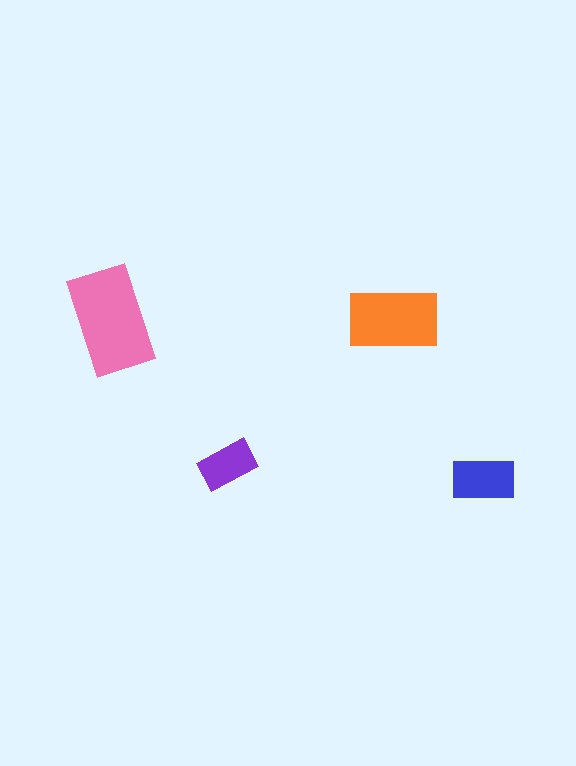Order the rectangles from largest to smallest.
the pink one, the orange one, the blue one, the purple one.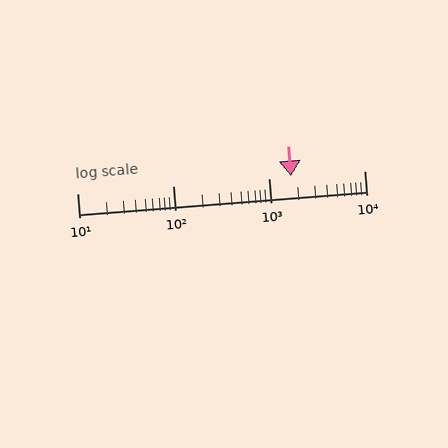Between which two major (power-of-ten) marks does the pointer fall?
The pointer is between 1000 and 10000.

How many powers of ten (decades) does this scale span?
The scale spans 3 decades, from 10 to 10000.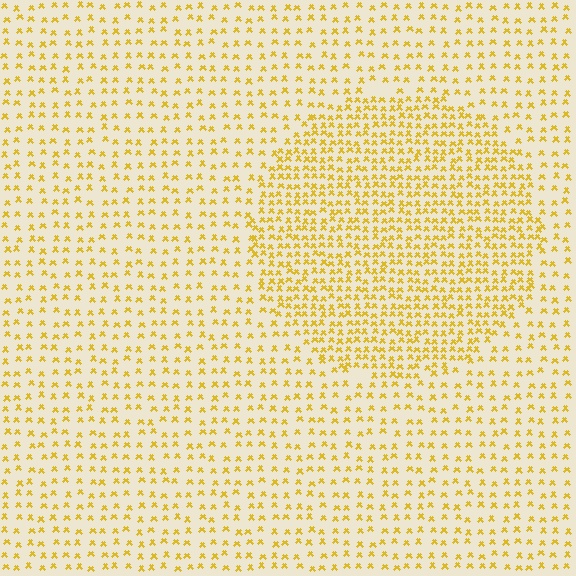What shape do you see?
I see a circle.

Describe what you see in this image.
The image contains small yellow elements arranged at two different densities. A circle-shaped region is visible where the elements are more densely packed than the surrounding area.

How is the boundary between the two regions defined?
The boundary is defined by a change in element density (approximately 2.0x ratio). All elements are the same color, size, and shape.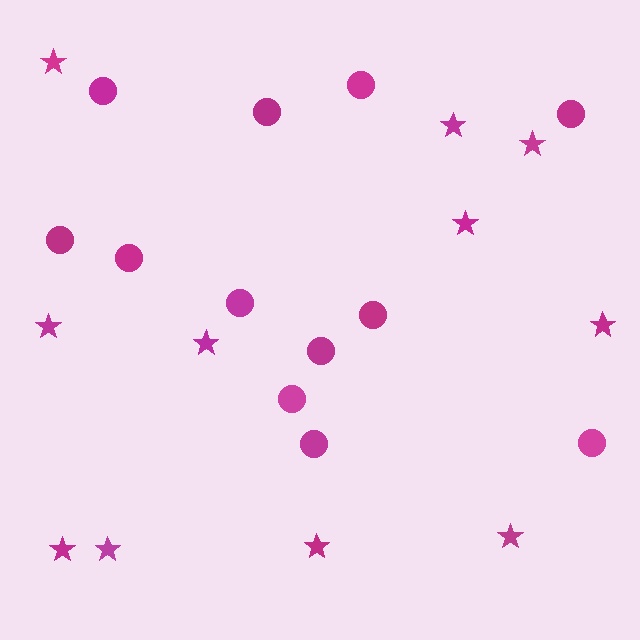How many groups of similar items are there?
There are 2 groups: one group of stars (11) and one group of circles (12).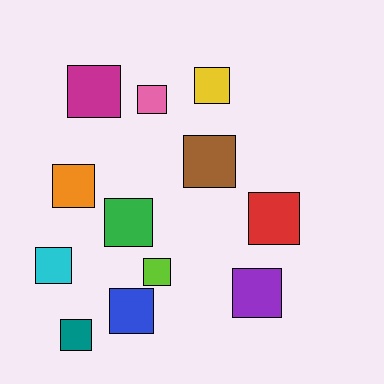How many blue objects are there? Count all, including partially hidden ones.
There is 1 blue object.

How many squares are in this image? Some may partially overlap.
There are 12 squares.